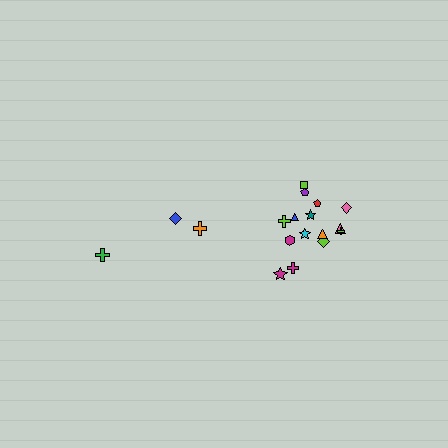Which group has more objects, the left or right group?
The right group.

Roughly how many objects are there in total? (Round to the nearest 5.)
Roughly 20 objects in total.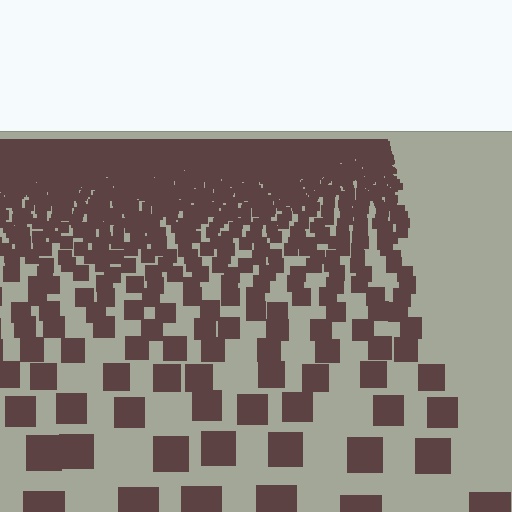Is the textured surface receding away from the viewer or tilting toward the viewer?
The surface is receding away from the viewer. Texture elements get smaller and denser toward the top.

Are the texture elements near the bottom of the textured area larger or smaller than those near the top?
Larger. Near the bottom, elements are closer to the viewer and appear at a bigger on-screen size.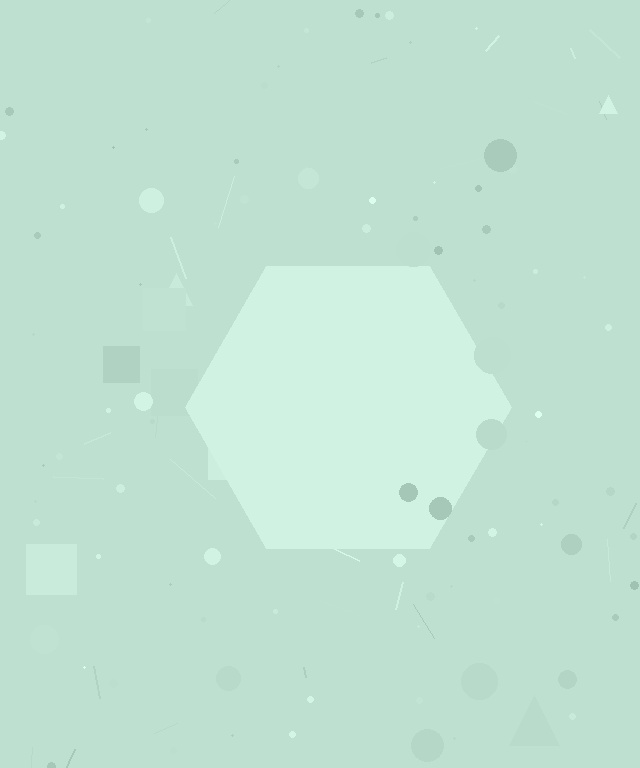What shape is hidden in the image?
A hexagon is hidden in the image.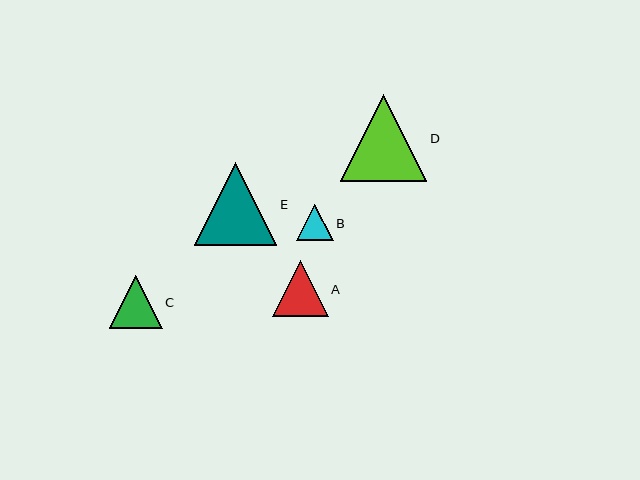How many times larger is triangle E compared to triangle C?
Triangle E is approximately 1.6 times the size of triangle C.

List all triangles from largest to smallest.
From largest to smallest: D, E, A, C, B.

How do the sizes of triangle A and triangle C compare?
Triangle A and triangle C are approximately the same size.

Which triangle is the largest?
Triangle D is the largest with a size of approximately 86 pixels.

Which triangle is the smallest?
Triangle B is the smallest with a size of approximately 36 pixels.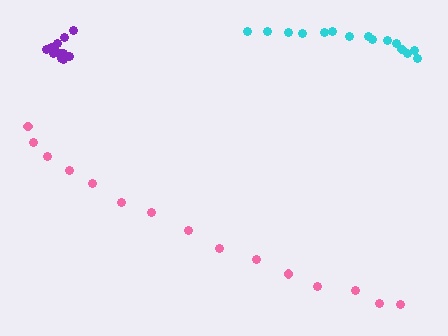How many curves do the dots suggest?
There are 3 distinct paths.